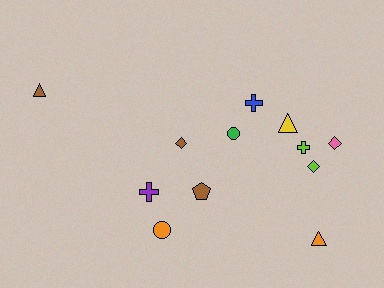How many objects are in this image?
There are 12 objects.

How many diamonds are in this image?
There are 3 diamonds.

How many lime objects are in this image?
There are 2 lime objects.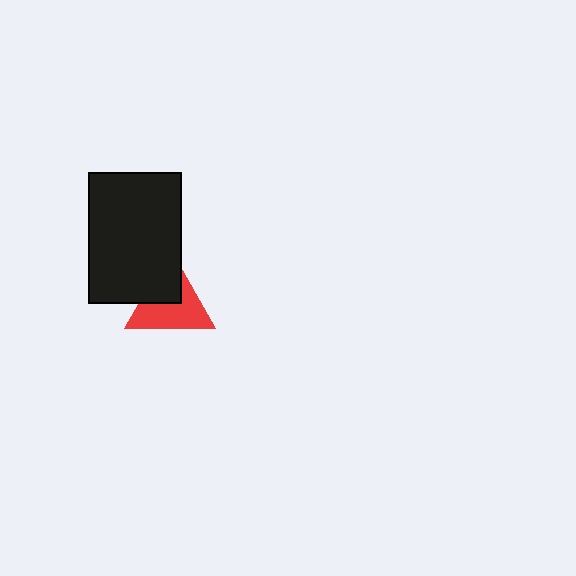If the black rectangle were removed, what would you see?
You would see the complete red triangle.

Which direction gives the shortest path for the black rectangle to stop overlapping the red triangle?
Moving toward the upper-left gives the shortest separation.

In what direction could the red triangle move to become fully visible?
The red triangle could move toward the lower-right. That would shift it out from behind the black rectangle entirely.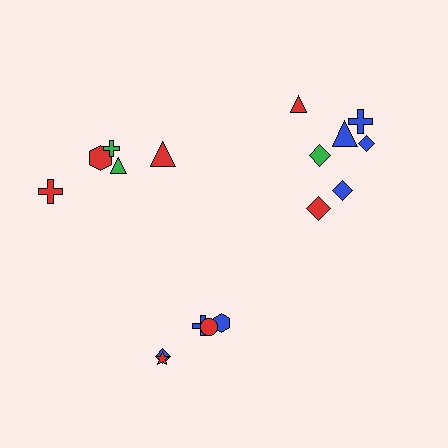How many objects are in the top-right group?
There are 7 objects.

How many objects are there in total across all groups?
There are 17 objects.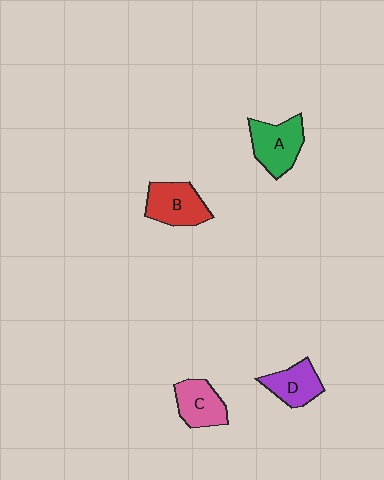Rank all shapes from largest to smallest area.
From largest to smallest: A (green), B (red), C (pink), D (purple).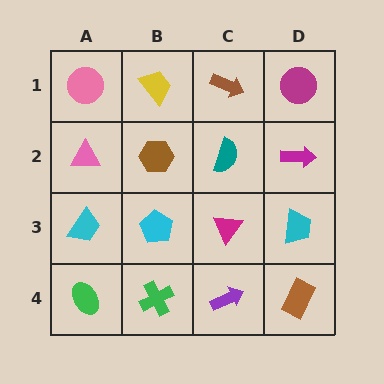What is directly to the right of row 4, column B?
A purple arrow.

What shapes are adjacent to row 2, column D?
A magenta circle (row 1, column D), a cyan trapezoid (row 3, column D), a teal semicircle (row 2, column C).